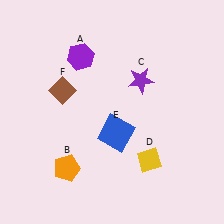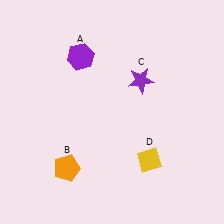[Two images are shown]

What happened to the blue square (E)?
The blue square (E) was removed in Image 2. It was in the bottom-right area of Image 1.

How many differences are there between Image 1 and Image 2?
There are 2 differences between the two images.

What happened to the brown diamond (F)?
The brown diamond (F) was removed in Image 2. It was in the top-left area of Image 1.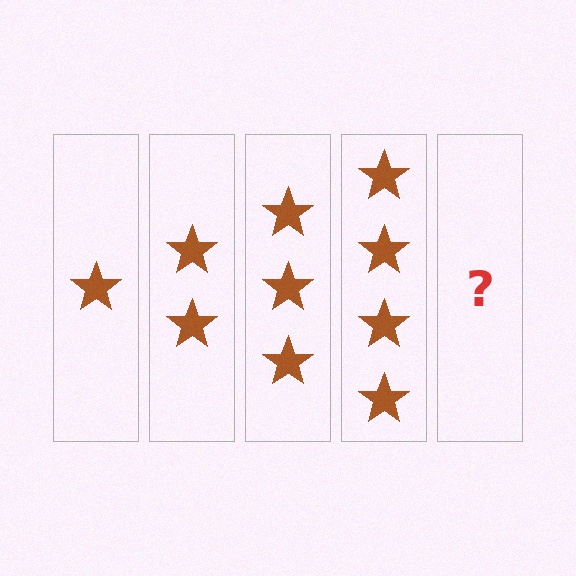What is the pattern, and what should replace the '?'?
The pattern is that each step adds one more star. The '?' should be 5 stars.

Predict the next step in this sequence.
The next step is 5 stars.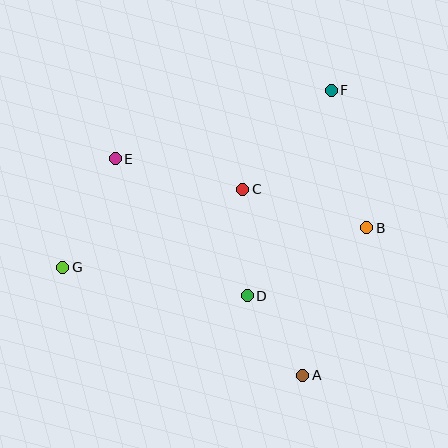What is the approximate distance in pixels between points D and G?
The distance between D and G is approximately 187 pixels.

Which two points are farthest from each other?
Points F and G are farthest from each other.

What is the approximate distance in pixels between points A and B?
The distance between A and B is approximately 160 pixels.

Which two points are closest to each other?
Points A and D are closest to each other.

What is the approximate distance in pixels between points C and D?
The distance between C and D is approximately 107 pixels.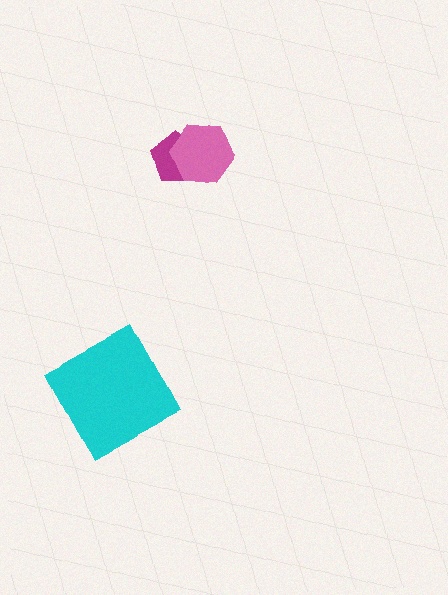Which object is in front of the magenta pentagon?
The pink hexagon is in front of the magenta pentagon.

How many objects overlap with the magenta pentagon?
1 object overlaps with the magenta pentagon.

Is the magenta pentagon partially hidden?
Yes, it is partially covered by another shape.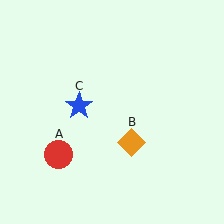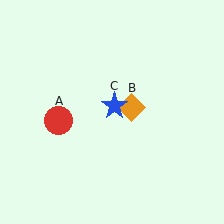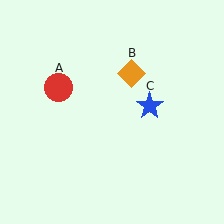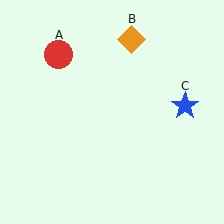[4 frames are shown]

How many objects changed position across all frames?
3 objects changed position: red circle (object A), orange diamond (object B), blue star (object C).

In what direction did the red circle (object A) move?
The red circle (object A) moved up.